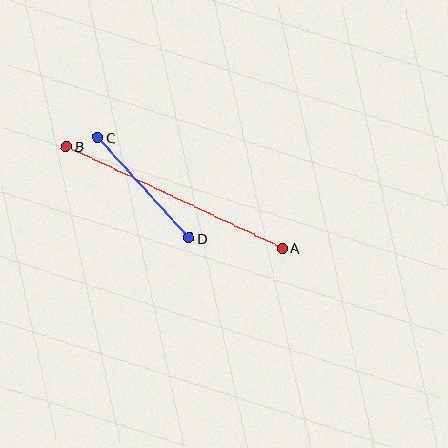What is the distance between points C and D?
The distance is approximately 136 pixels.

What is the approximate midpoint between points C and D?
The midpoint is at approximately (143, 188) pixels.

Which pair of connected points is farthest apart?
Points A and B are farthest apart.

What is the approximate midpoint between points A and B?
The midpoint is at approximately (174, 197) pixels.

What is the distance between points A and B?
The distance is approximately 239 pixels.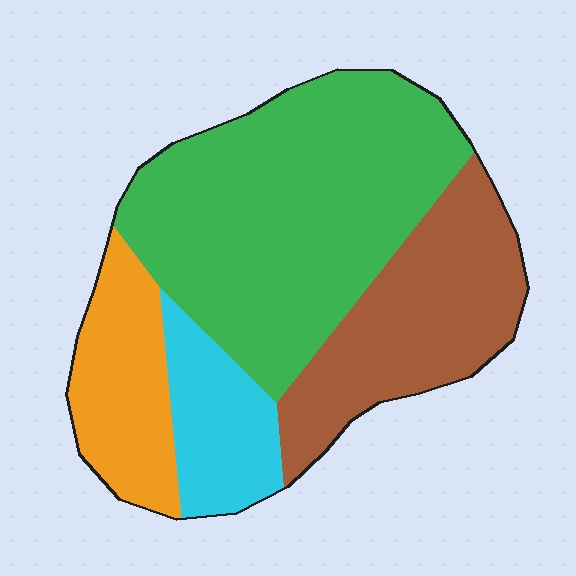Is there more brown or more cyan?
Brown.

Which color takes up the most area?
Green, at roughly 45%.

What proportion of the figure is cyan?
Cyan takes up about one eighth (1/8) of the figure.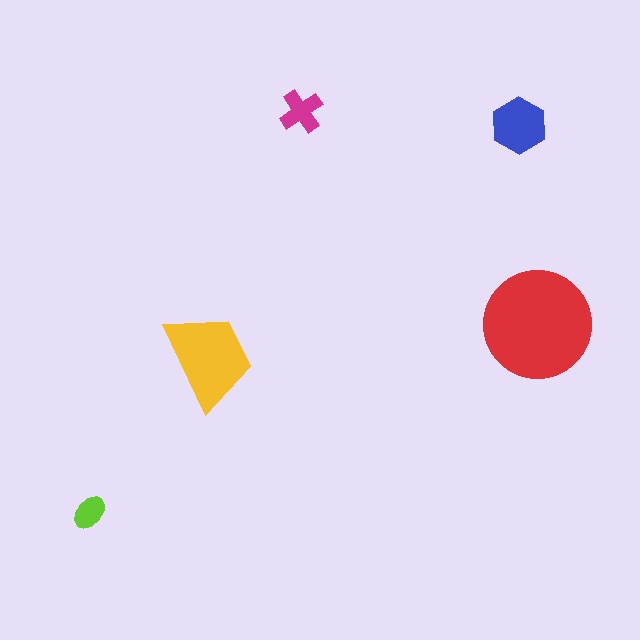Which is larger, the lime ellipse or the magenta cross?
The magenta cross.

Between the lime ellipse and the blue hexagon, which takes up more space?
The blue hexagon.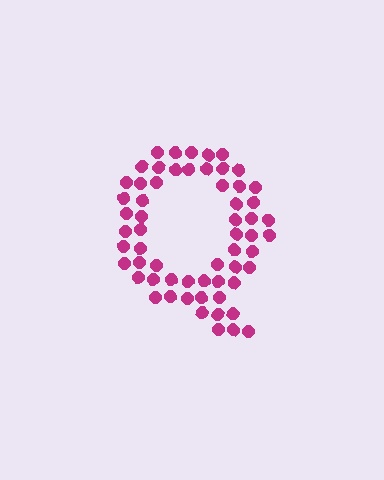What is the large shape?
The large shape is the letter Q.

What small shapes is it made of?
It is made of small circles.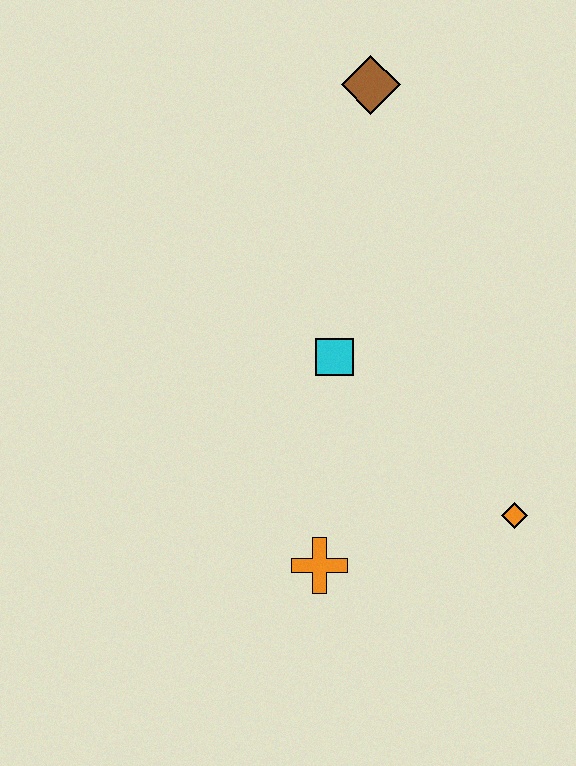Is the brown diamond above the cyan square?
Yes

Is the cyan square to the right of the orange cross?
Yes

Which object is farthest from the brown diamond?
The orange cross is farthest from the brown diamond.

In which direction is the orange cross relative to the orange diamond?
The orange cross is to the left of the orange diamond.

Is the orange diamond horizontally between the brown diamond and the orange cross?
No